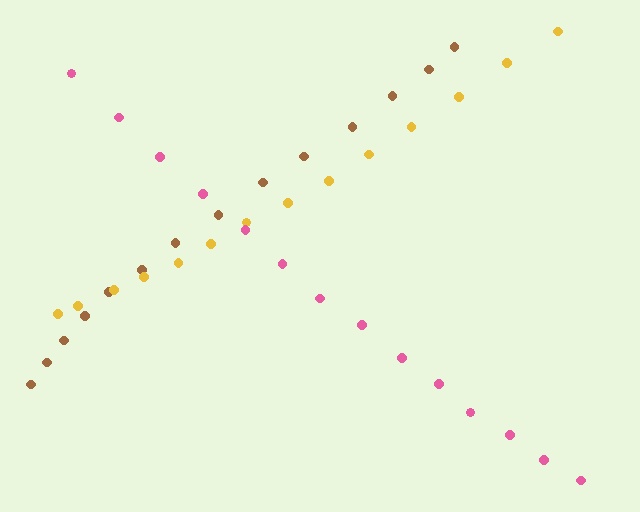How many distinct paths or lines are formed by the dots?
There are 3 distinct paths.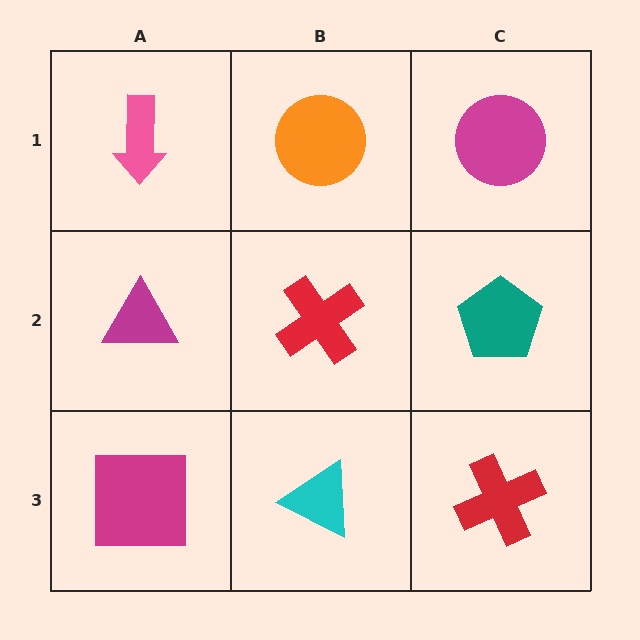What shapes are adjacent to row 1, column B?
A red cross (row 2, column B), a pink arrow (row 1, column A), a magenta circle (row 1, column C).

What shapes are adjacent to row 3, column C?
A teal pentagon (row 2, column C), a cyan triangle (row 3, column B).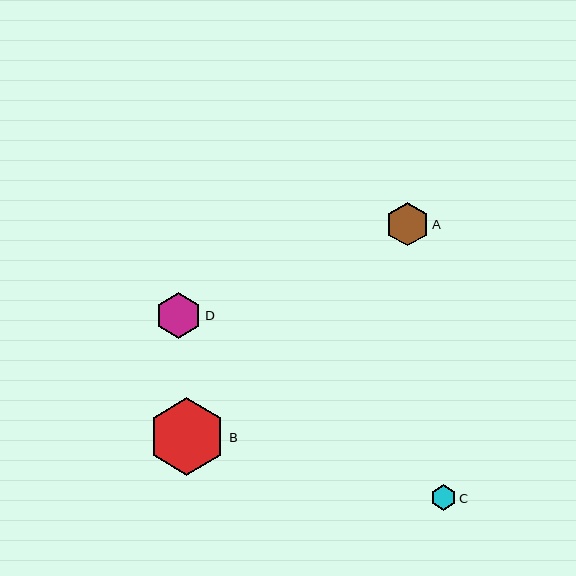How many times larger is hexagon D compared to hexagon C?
Hexagon D is approximately 1.8 times the size of hexagon C.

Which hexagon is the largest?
Hexagon B is the largest with a size of approximately 77 pixels.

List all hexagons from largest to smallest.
From largest to smallest: B, D, A, C.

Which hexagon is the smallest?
Hexagon C is the smallest with a size of approximately 25 pixels.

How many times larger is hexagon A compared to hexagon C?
Hexagon A is approximately 1.7 times the size of hexagon C.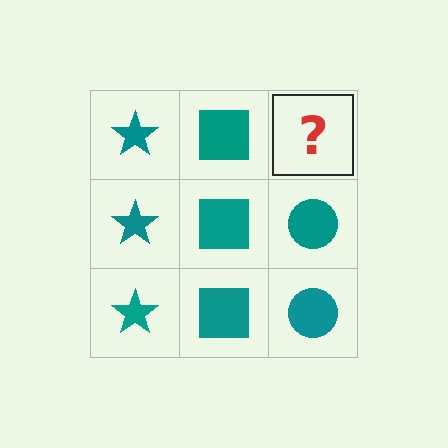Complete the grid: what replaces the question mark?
The question mark should be replaced with a teal circle.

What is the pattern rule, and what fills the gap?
The rule is that each column has a consistent shape. The gap should be filled with a teal circle.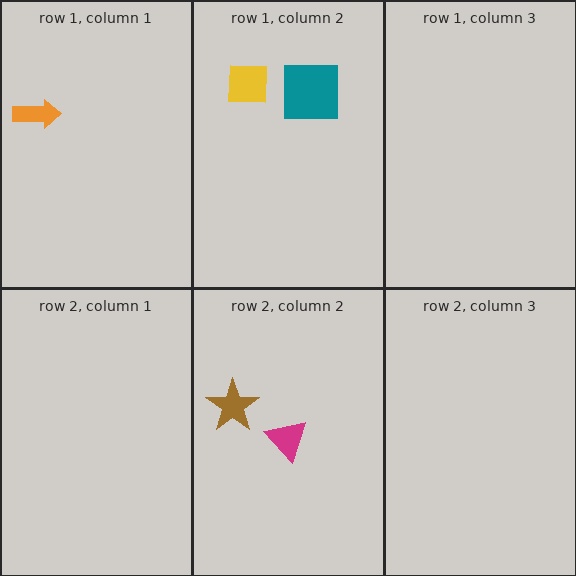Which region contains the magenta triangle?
The row 2, column 2 region.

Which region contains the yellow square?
The row 1, column 2 region.